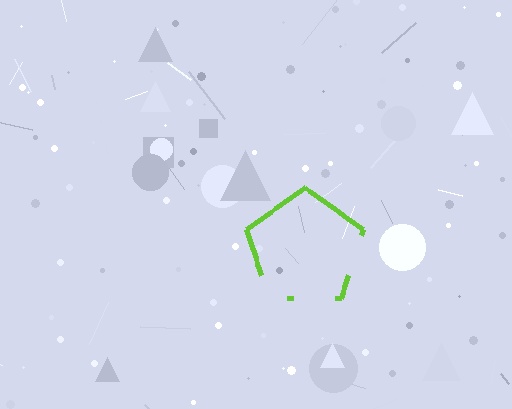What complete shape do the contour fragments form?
The contour fragments form a pentagon.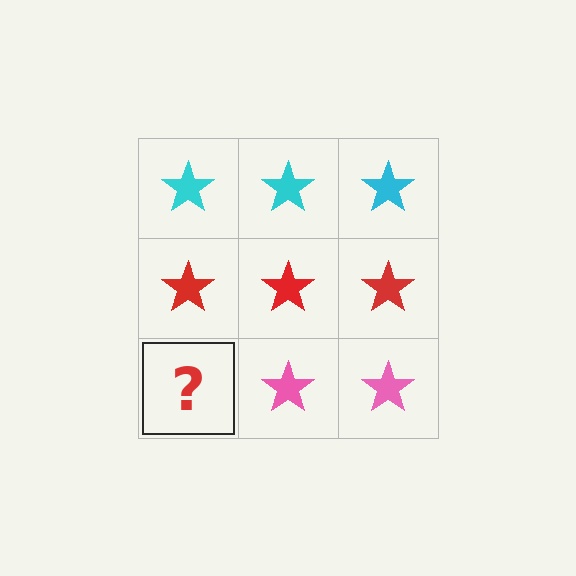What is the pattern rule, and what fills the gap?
The rule is that each row has a consistent color. The gap should be filled with a pink star.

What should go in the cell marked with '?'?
The missing cell should contain a pink star.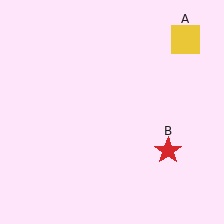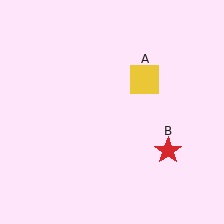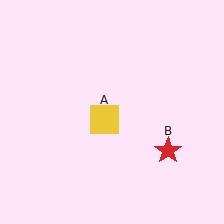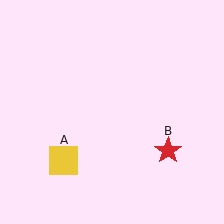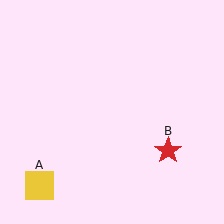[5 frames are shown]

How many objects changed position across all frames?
1 object changed position: yellow square (object A).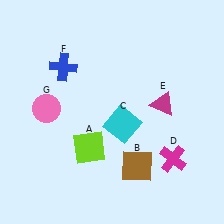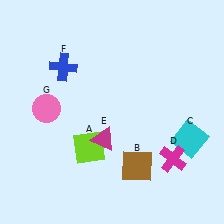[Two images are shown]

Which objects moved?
The objects that moved are: the cyan square (C), the magenta triangle (E).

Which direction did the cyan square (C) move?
The cyan square (C) moved right.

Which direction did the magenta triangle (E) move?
The magenta triangle (E) moved left.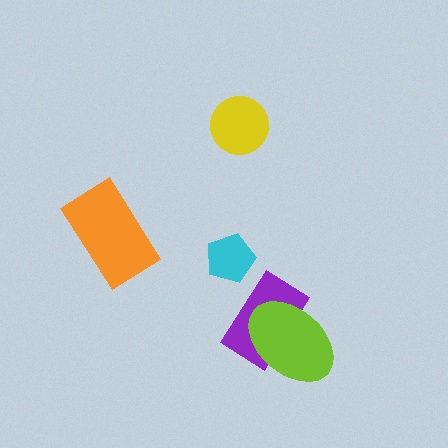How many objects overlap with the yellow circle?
0 objects overlap with the yellow circle.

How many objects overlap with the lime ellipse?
1 object overlaps with the lime ellipse.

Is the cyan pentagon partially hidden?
No, no other shape covers it.